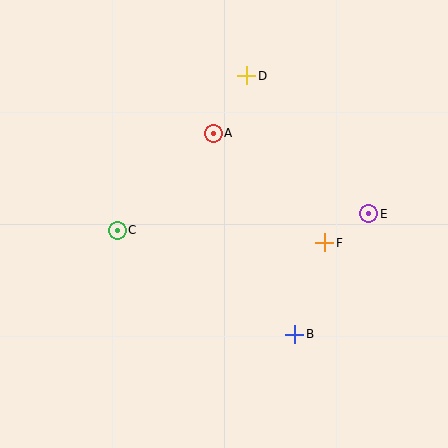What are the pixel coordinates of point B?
Point B is at (295, 334).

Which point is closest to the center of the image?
Point A at (213, 133) is closest to the center.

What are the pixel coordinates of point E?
Point E is at (369, 214).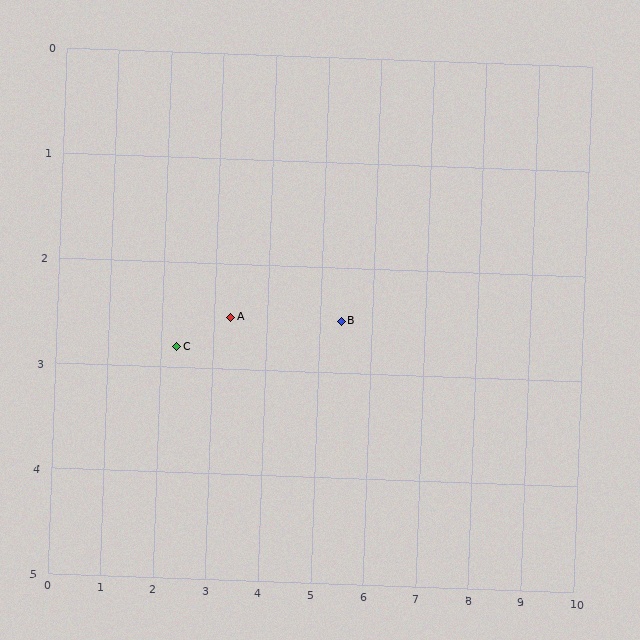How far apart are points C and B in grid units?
Points C and B are about 3.1 grid units apart.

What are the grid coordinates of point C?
Point C is at approximately (2.3, 2.8).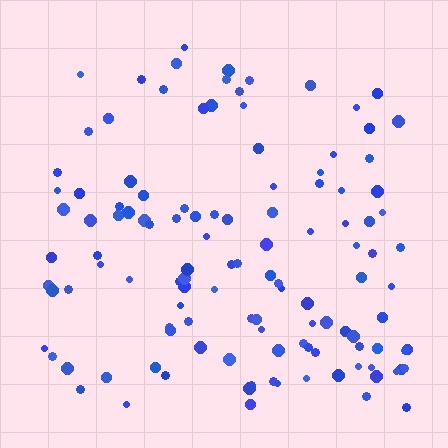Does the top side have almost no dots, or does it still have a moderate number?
Still a moderate number, just noticeably fewer than the bottom.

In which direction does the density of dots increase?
From top to bottom, with the bottom side densest.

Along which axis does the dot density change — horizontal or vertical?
Vertical.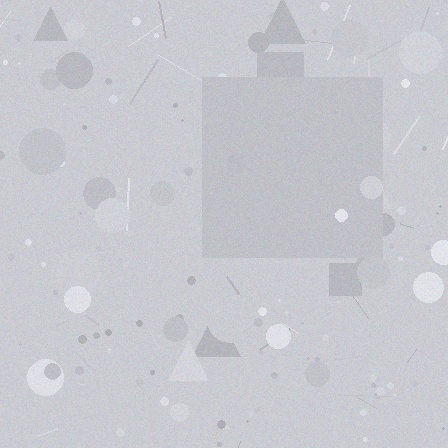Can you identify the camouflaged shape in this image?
The camouflaged shape is a square.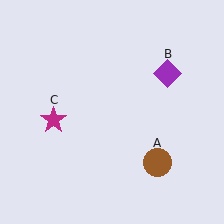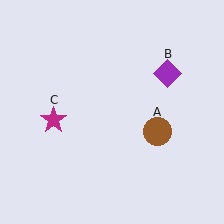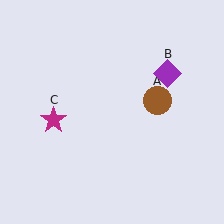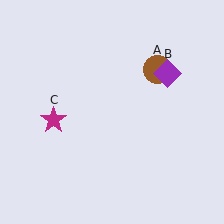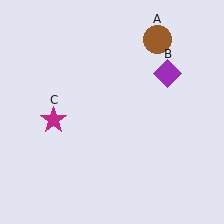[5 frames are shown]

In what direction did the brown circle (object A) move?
The brown circle (object A) moved up.